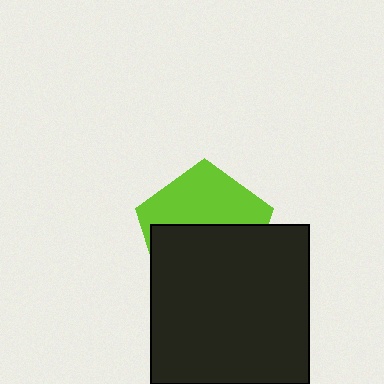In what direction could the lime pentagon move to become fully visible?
The lime pentagon could move up. That would shift it out from behind the black square entirely.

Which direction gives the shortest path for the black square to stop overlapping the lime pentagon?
Moving down gives the shortest separation.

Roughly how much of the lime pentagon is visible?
A small part of it is visible (roughly 44%).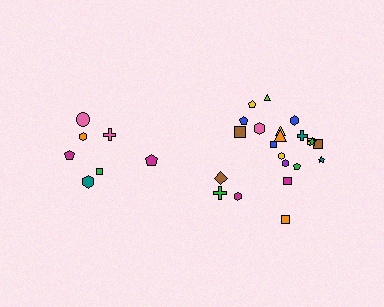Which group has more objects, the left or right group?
The right group.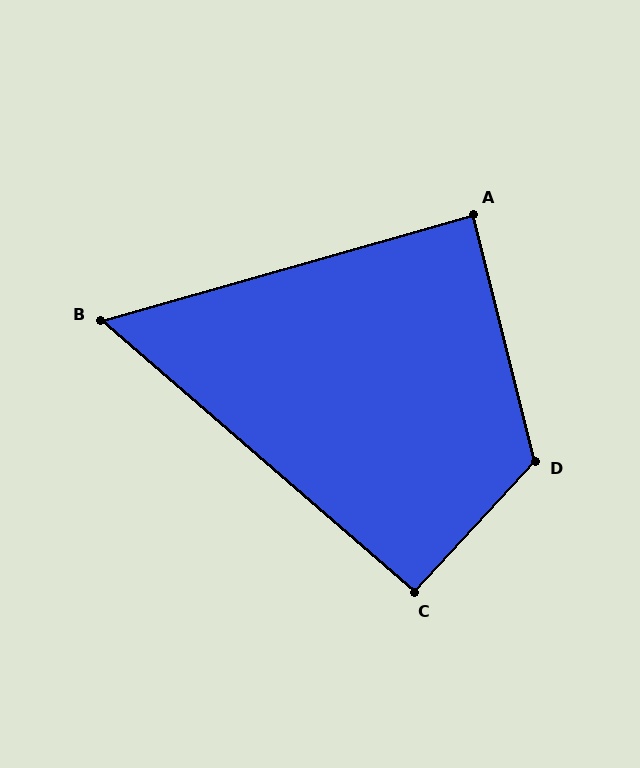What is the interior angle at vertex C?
Approximately 92 degrees (approximately right).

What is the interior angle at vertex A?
Approximately 88 degrees (approximately right).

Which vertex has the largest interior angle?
D, at approximately 123 degrees.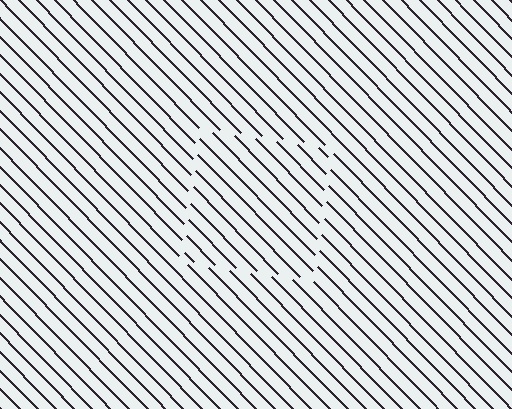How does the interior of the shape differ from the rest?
The interior of the shape contains the same grating, shifted by half a period — the contour is defined by the phase discontinuity where line-ends from the inner and outer gratings abut.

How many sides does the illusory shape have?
4 sides — the line-ends trace a square.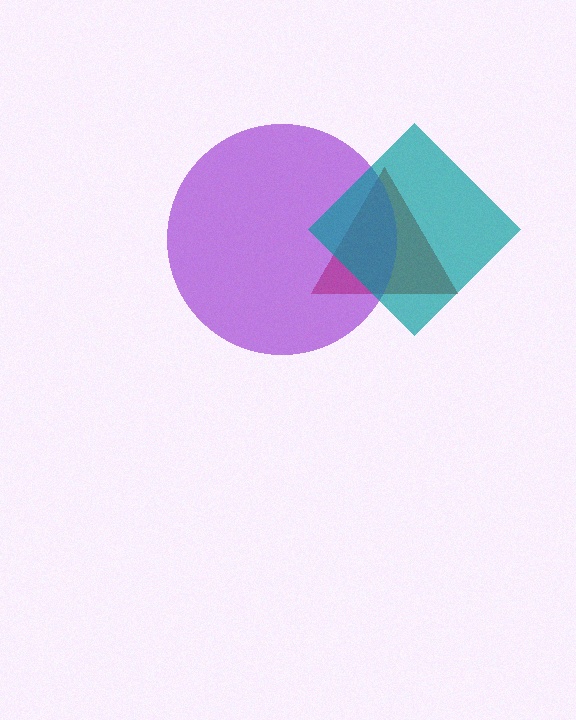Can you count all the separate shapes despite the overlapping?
Yes, there are 3 separate shapes.